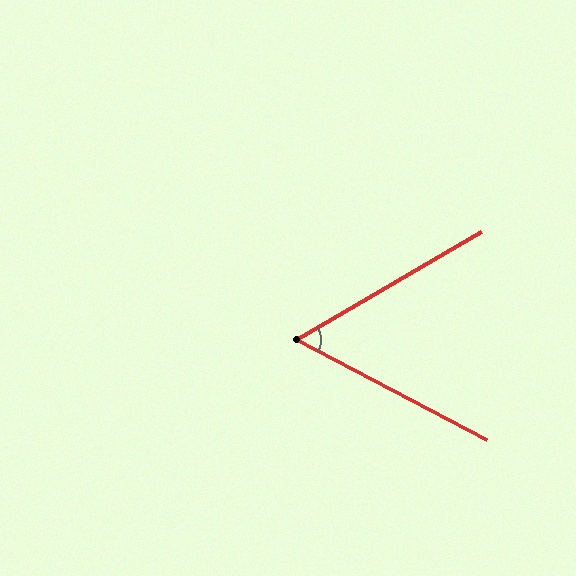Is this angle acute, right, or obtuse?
It is acute.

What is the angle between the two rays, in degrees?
Approximately 58 degrees.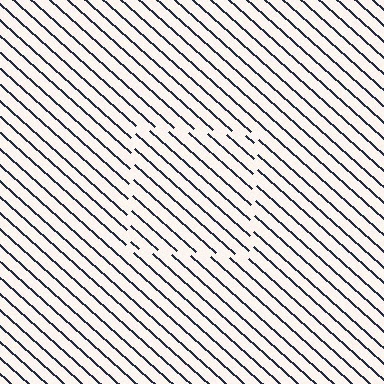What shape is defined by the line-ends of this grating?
An illusory square. The interior of the shape contains the same grating, shifted by half a period — the contour is defined by the phase discontinuity where line-ends from the inner and outer gratings abut.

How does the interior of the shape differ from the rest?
The interior of the shape contains the same grating, shifted by half a period — the contour is defined by the phase discontinuity where line-ends from the inner and outer gratings abut.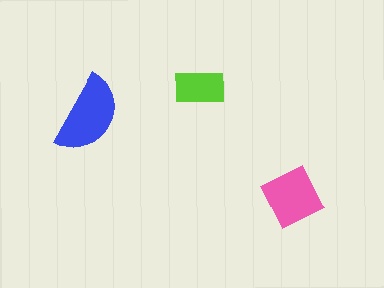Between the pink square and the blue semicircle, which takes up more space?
The blue semicircle.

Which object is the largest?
The blue semicircle.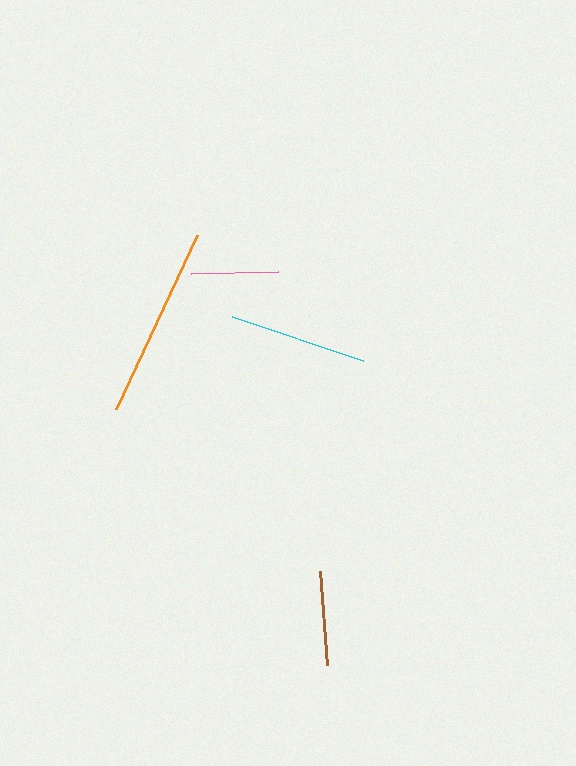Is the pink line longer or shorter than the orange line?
The orange line is longer than the pink line.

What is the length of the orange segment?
The orange segment is approximately 191 pixels long.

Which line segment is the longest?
The orange line is the longest at approximately 191 pixels.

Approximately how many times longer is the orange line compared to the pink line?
The orange line is approximately 2.2 times the length of the pink line.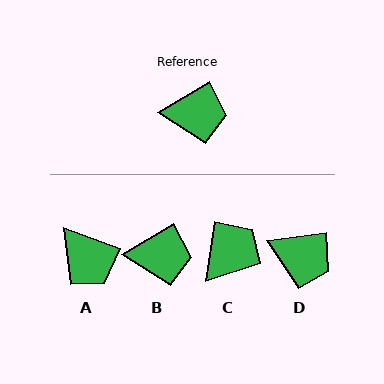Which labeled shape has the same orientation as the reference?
B.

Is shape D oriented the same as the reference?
No, it is off by about 23 degrees.